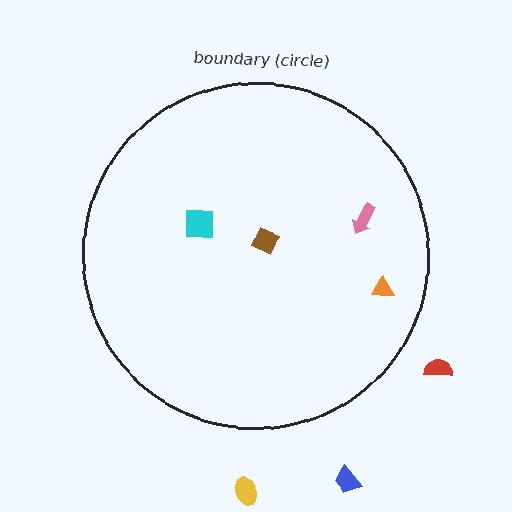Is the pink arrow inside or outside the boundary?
Inside.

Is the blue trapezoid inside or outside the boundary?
Outside.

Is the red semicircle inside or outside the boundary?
Outside.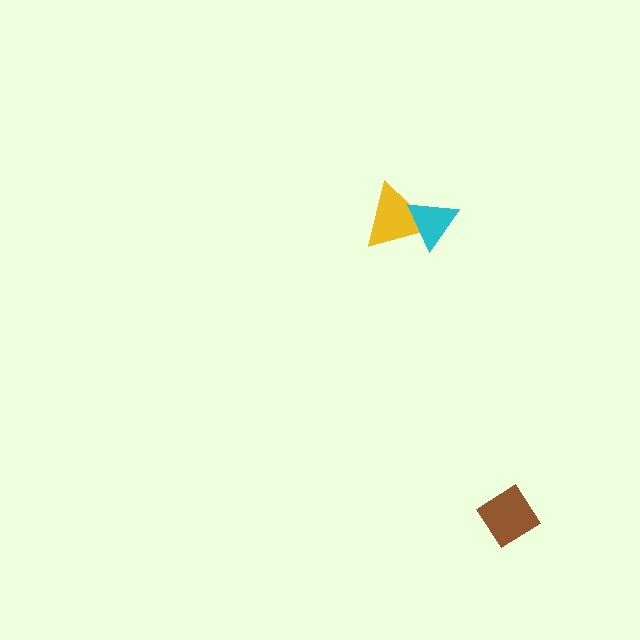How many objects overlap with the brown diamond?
0 objects overlap with the brown diamond.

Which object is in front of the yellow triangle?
The cyan triangle is in front of the yellow triangle.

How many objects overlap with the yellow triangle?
1 object overlaps with the yellow triangle.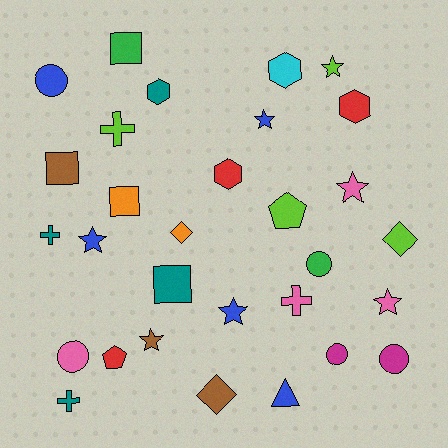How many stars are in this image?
There are 7 stars.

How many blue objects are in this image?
There are 5 blue objects.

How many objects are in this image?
There are 30 objects.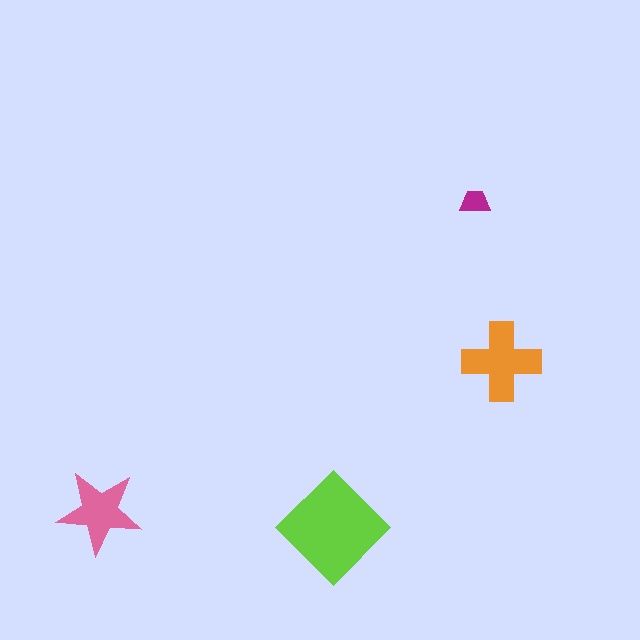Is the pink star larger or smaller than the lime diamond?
Smaller.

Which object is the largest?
The lime diamond.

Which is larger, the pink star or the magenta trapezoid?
The pink star.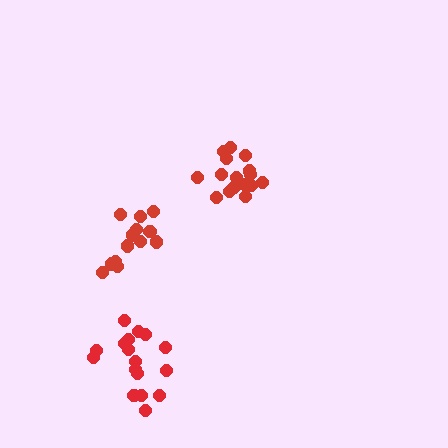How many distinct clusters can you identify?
There are 3 distinct clusters.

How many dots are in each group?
Group 1: 13 dots, Group 2: 16 dots, Group 3: 17 dots (46 total).